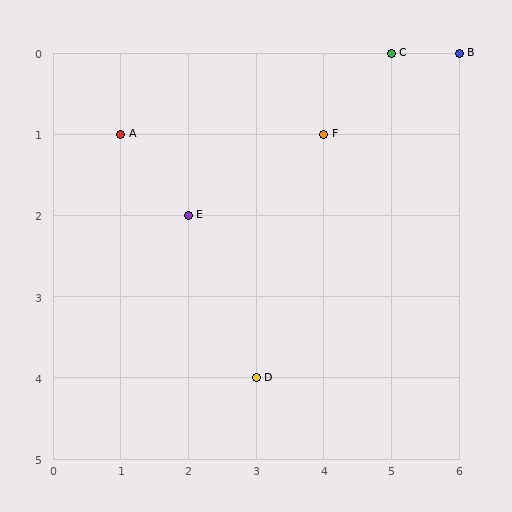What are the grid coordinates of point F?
Point F is at grid coordinates (4, 1).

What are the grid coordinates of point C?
Point C is at grid coordinates (5, 0).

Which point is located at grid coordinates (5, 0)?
Point C is at (5, 0).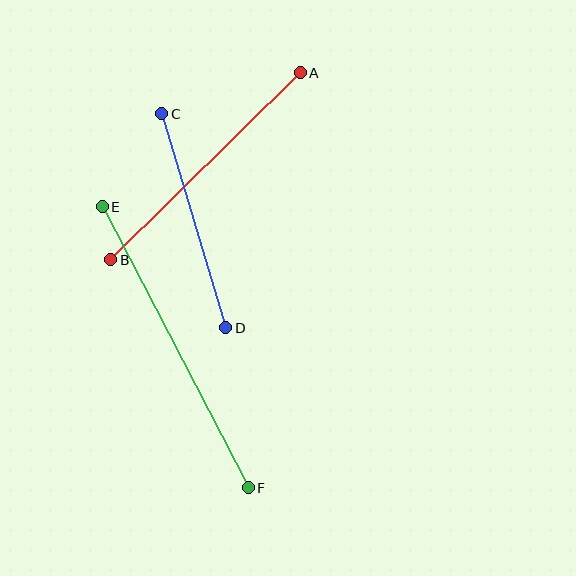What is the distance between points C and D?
The distance is approximately 224 pixels.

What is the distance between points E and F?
The distance is approximately 317 pixels.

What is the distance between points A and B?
The distance is approximately 266 pixels.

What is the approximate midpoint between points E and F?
The midpoint is at approximately (175, 347) pixels.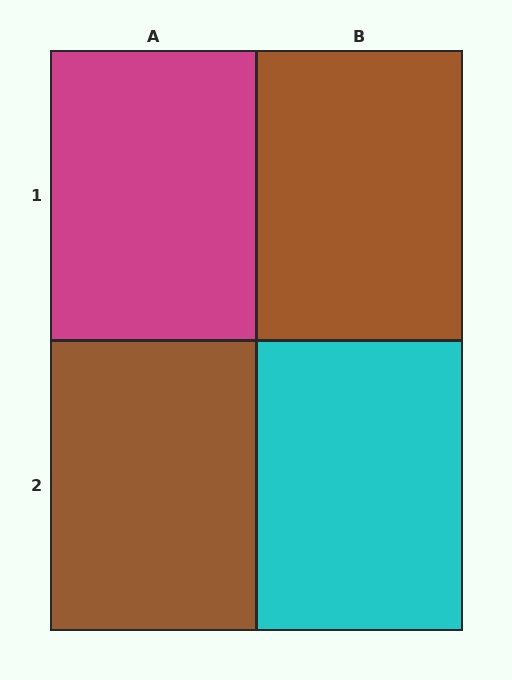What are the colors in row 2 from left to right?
Brown, cyan.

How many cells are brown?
2 cells are brown.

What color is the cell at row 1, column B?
Brown.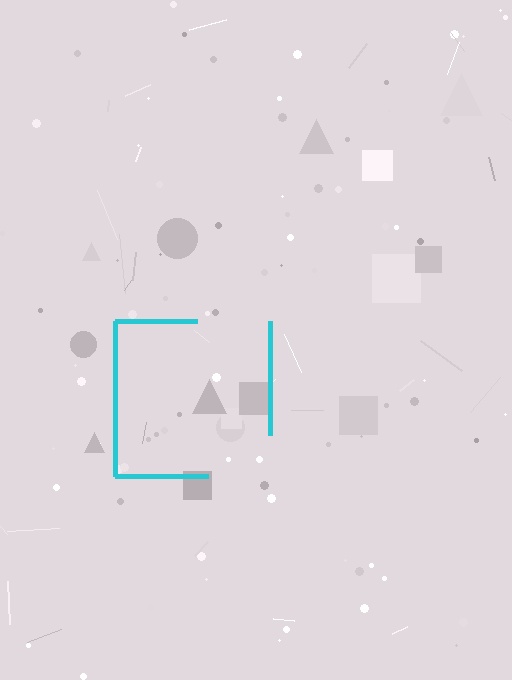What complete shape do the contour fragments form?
The contour fragments form a square.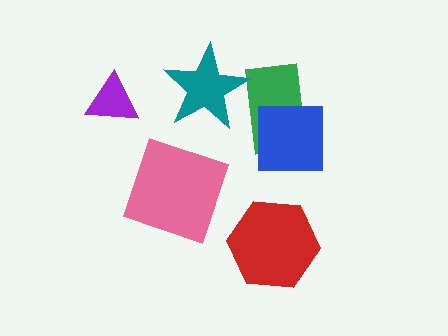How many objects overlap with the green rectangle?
2 objects overlap with the green rectangle.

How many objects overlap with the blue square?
1 object overlaps with the blue square.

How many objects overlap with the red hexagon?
0 objects overlap with the red hexagon.